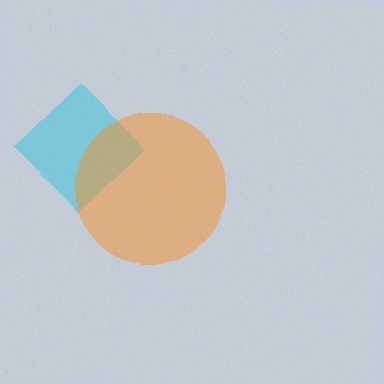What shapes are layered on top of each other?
The layered shapes are: a cyan diamond, an orange circle.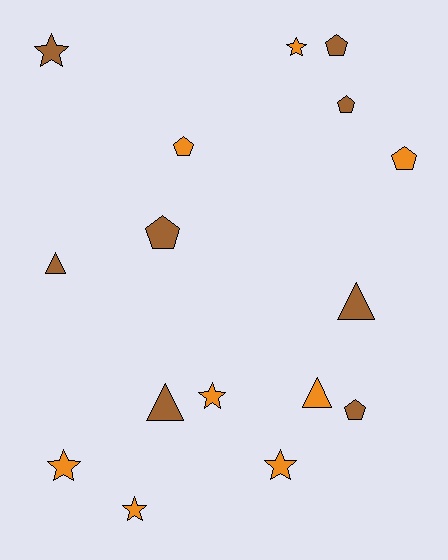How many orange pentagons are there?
There are 2 orange pentagons.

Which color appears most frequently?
Brown, with 8 objects.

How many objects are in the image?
There are 16 objects.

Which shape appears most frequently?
Pentagon, with 6 objects.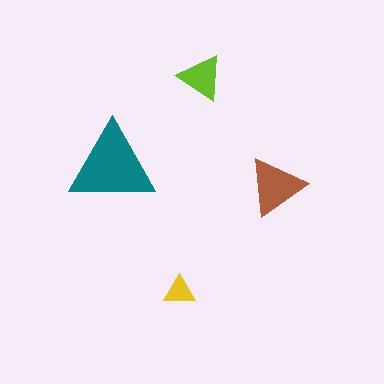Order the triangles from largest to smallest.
the teal one, the brown one, the lime one, the yellow one.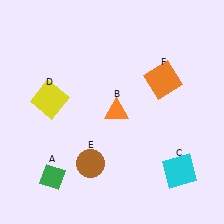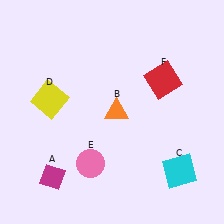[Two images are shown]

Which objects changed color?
A changed from green to magenta. E changed from brown to pink. F changed from orange to red.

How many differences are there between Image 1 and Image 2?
There are 3 differences between the two images.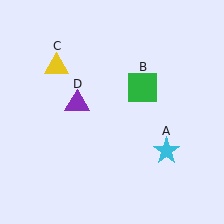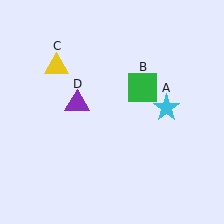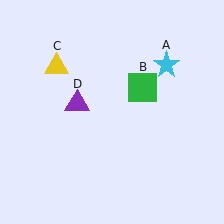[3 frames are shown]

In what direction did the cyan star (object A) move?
The cyan star (object A) moved up.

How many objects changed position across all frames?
1 object changed position: cyan star (object A).